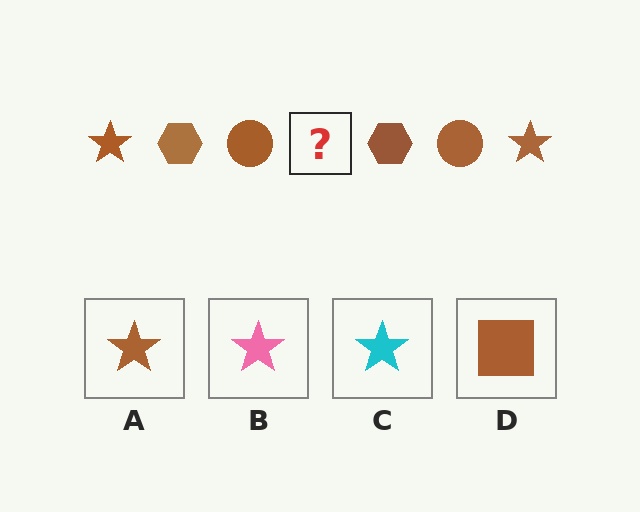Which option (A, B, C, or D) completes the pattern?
A.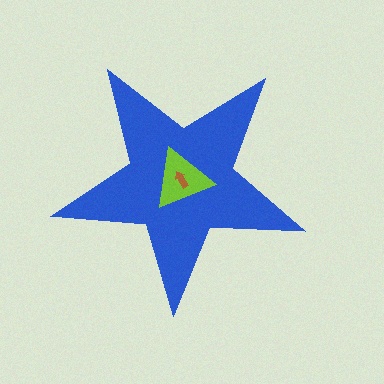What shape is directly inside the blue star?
The lime triangle.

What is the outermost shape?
The blue star.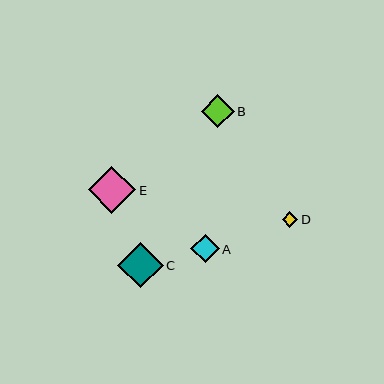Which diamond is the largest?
Diamond E is the largest with a size of approximately 47 pixels.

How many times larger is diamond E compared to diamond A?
Diamond E is approximately 1.7 times the size of diamond A.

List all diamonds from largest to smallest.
From largest to smallest: E, C, B, A, D.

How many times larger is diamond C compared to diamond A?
Diamond C is approximately 1.6 times the size of diamond A.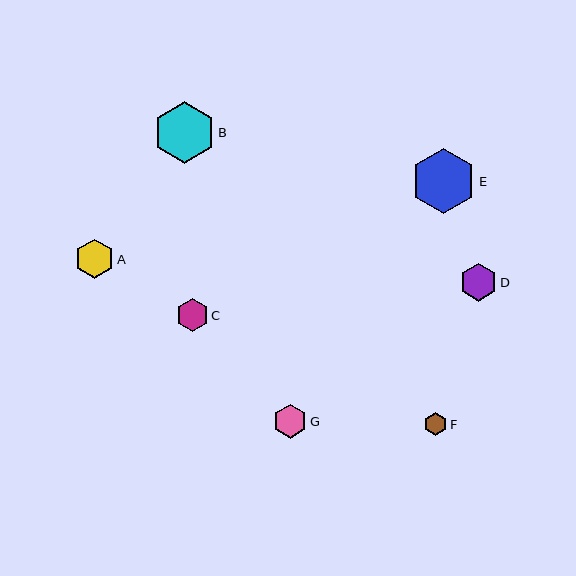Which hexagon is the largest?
Hexagon E is the largest with a size of approximately 65 pixels.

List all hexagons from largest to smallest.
From largest to smallest: E, B, A, D, G, C, F.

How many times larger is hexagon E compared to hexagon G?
Hexagon E is approximately 1.9 times the size of hexagon G.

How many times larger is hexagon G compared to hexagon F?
Hexagon G is approximately 1.5 times the size of hexagon F.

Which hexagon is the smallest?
Hexagon F is the smallest with a size of approximately 23 pixels.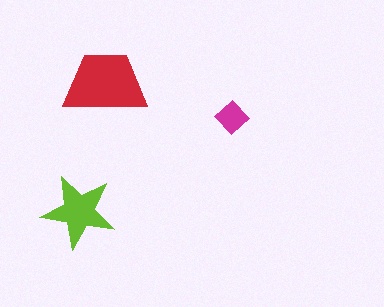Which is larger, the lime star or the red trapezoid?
The red trapezoid.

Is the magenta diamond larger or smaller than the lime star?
Smaller.